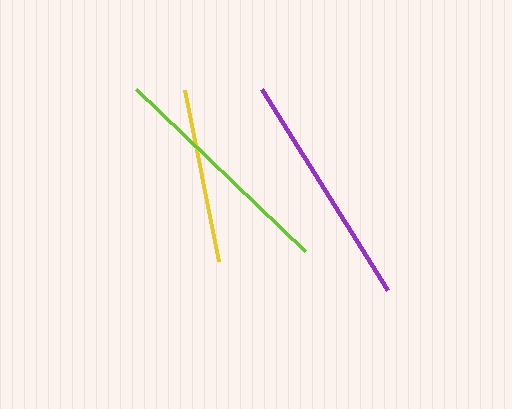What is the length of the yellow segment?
The yellow segment is approximately 175 pixels long.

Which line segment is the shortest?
The yellow line is the shortest at approximately 175 pixels.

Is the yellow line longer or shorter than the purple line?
The purple line is longer than the yellow line.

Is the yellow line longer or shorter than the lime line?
The lime line is longer than the yellow line.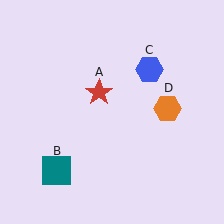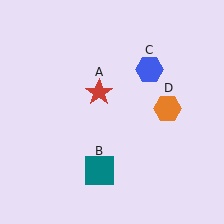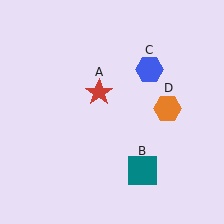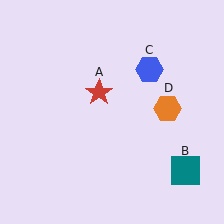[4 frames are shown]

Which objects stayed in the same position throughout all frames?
Red star (object A) and blue hexagon (object C) and orange hexagon (object D) remained stationary.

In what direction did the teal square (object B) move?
The teal square (object B) moved right.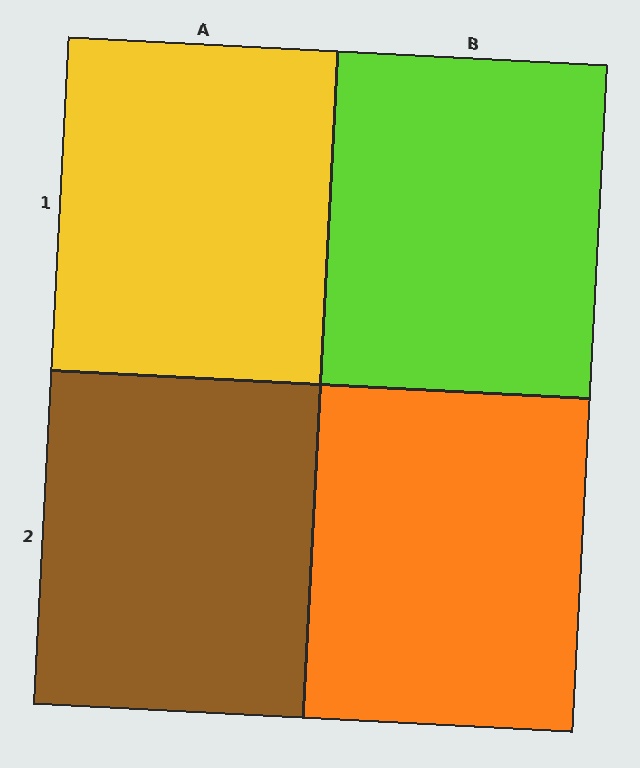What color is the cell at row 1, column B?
Lime.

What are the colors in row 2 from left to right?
Brown, orange.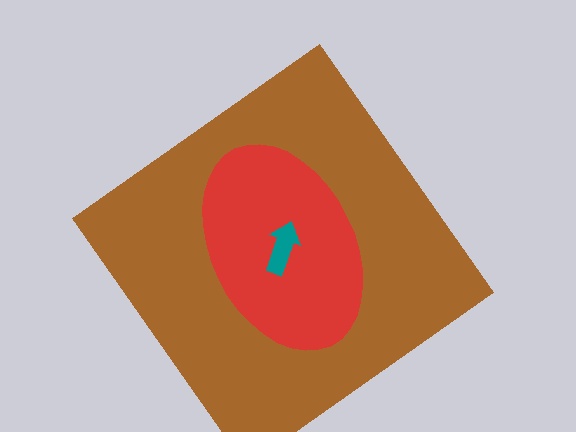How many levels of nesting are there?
3.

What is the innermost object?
The teal arrow.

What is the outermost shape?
The brown diamond.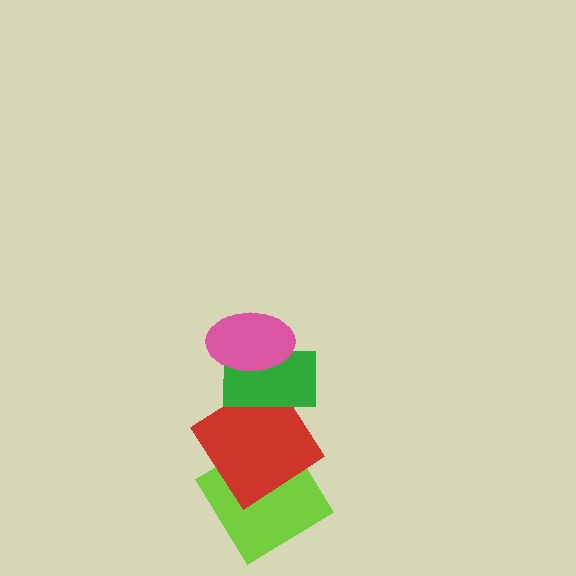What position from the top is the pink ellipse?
The pink ellipse is 1st from the top.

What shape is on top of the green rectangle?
The pink ellipse is on top of the green rectangle.